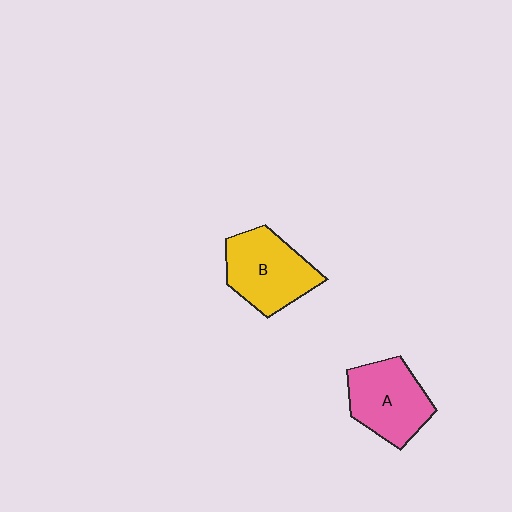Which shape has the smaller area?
Shape A (pink).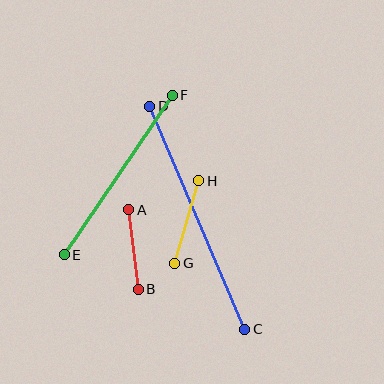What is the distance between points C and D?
The distance is approximately 242 pixels.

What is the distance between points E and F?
The distance is approximately 193 pixels.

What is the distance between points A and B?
The distance is approximately 80 pixels.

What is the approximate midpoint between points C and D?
The midpoint is at approximately (197, 218) pixels.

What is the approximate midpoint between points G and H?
The midpoint is at approximately (187, 222) pixels.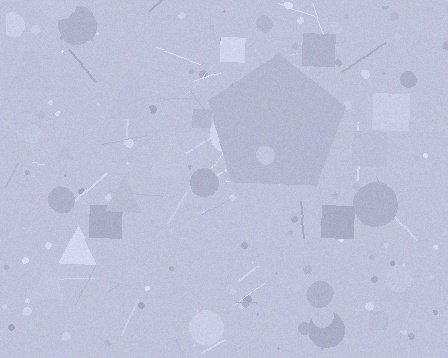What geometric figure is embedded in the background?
A pentagon is embedded in the background.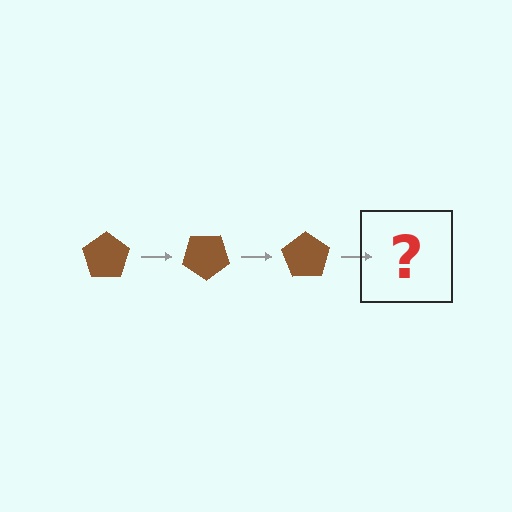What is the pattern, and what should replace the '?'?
The pattern is that the pentagon rotates 35 degrees each step. The '?' should be a brown pentagon rotated 105 degrees.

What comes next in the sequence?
The next element should be a brown pentagon rotated 105 degrees.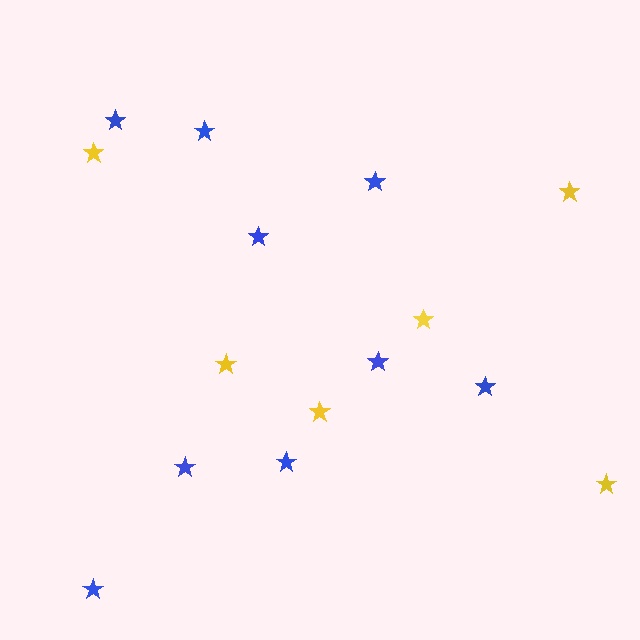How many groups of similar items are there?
There are 2 groups: one group of yellow stars (6) and one group of blue stars (9).